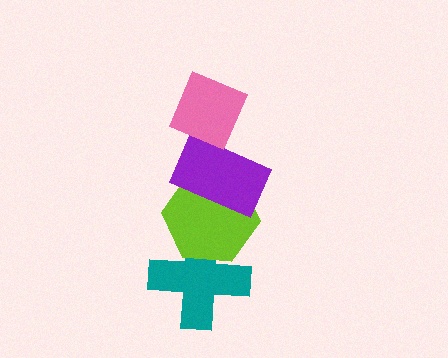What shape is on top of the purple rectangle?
The pink diamond is on top of the purple rectangle.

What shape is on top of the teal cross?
The lime hexagon is on top of the teal cross.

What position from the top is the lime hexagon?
The lime hexagon is 3rd from the top.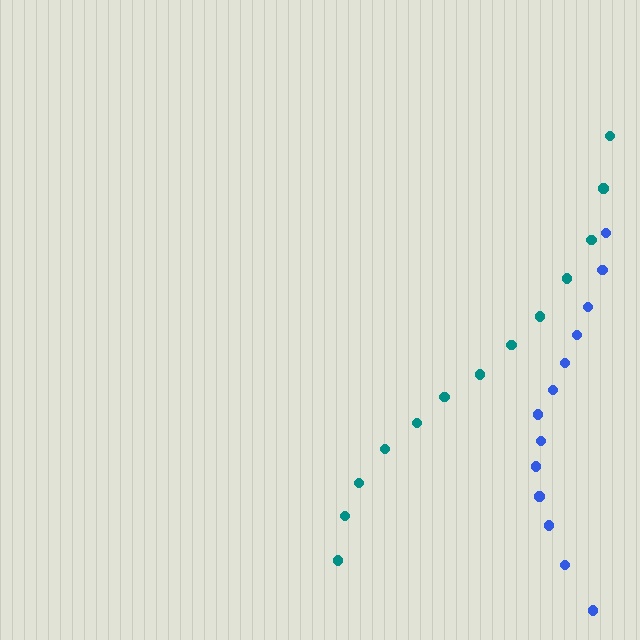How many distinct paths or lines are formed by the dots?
There are 2 distinct paths.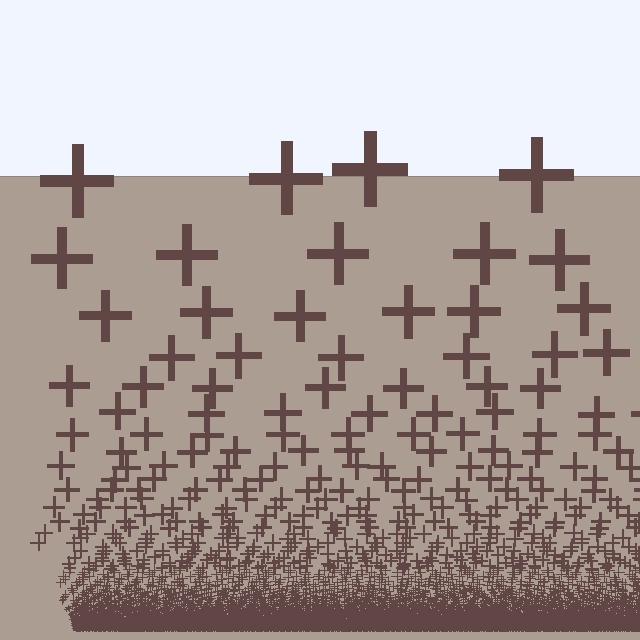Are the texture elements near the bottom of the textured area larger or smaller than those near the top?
Smaller. The gradient is inverted — elements near the bottom are smaller and denser.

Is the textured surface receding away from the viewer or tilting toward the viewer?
The surface appears to tilt toward the viewer. Texture elements get larger and sparser toward the top.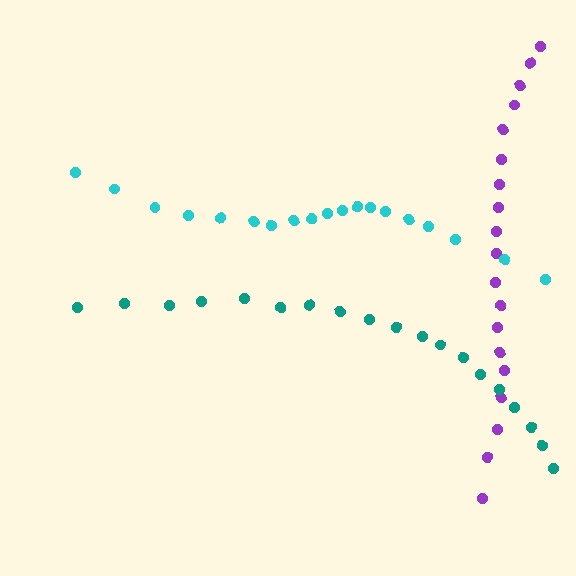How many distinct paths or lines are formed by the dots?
There are 3 distinct paths.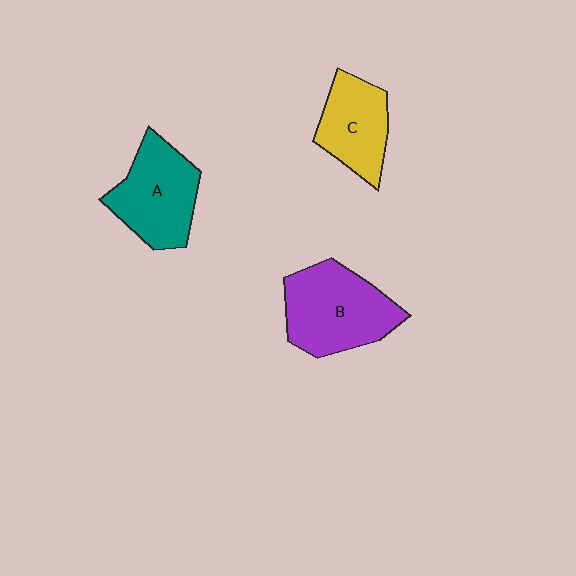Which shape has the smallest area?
Shape C (yellow).